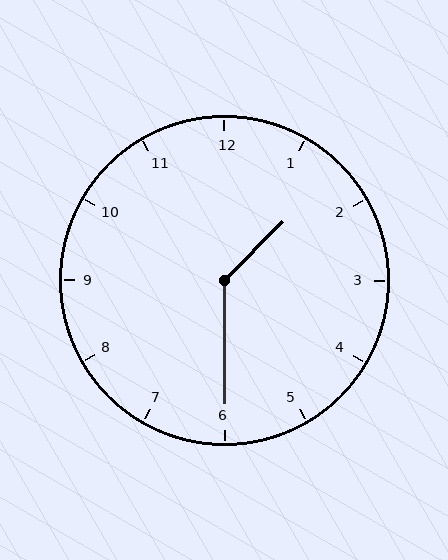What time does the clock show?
1:30.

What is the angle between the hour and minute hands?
Approximately 135 degrees.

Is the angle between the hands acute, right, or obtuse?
It is obtuse.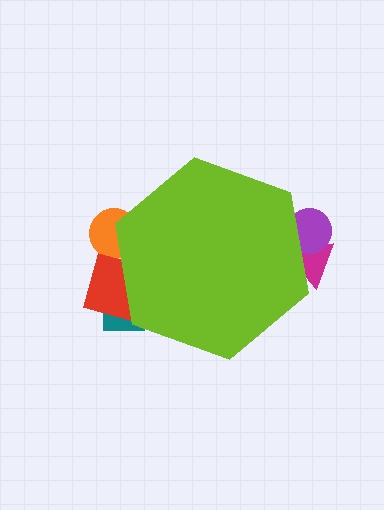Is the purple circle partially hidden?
Yes, the purple circle is partially hidden behind the lime hexagon.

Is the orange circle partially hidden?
Yes, the orange circle is partially hidden behind the lime hexagon.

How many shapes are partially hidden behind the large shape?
5 shapes are partially hidden.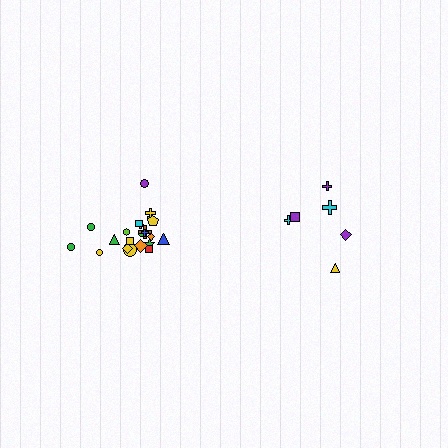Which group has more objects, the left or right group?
The left group.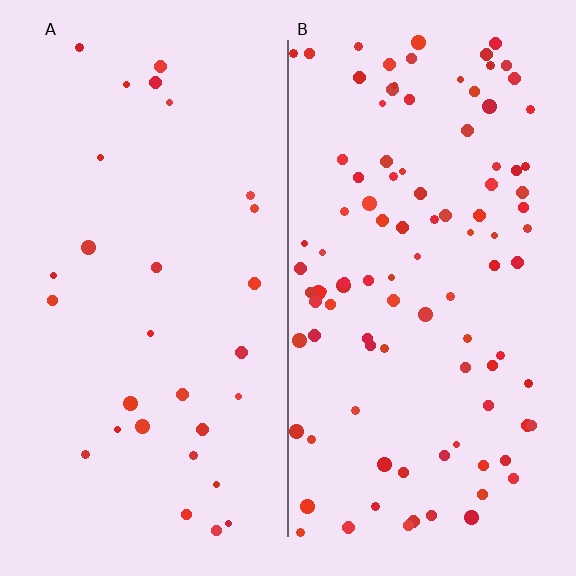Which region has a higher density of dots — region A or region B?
B (the right).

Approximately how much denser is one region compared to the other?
Approximately 3.5× — region B over region A.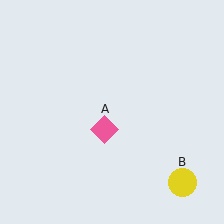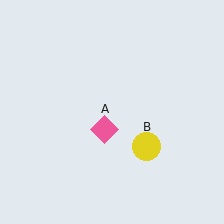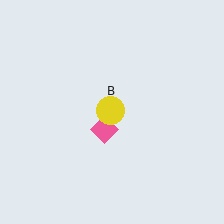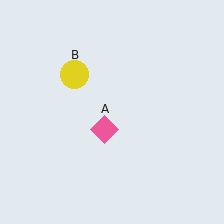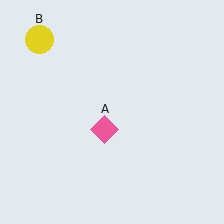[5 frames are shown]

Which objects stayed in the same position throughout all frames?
Pink diamond (object A) remained stationary.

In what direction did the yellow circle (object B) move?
The yellow circle (object B) moved up and to the left.